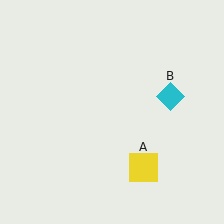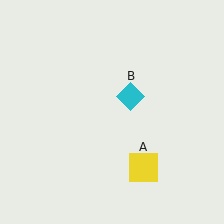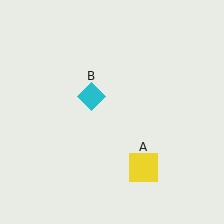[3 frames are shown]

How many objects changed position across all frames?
1 object changed position: cyan diamond (object B).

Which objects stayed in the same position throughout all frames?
Yellow square (object A) remained stationary.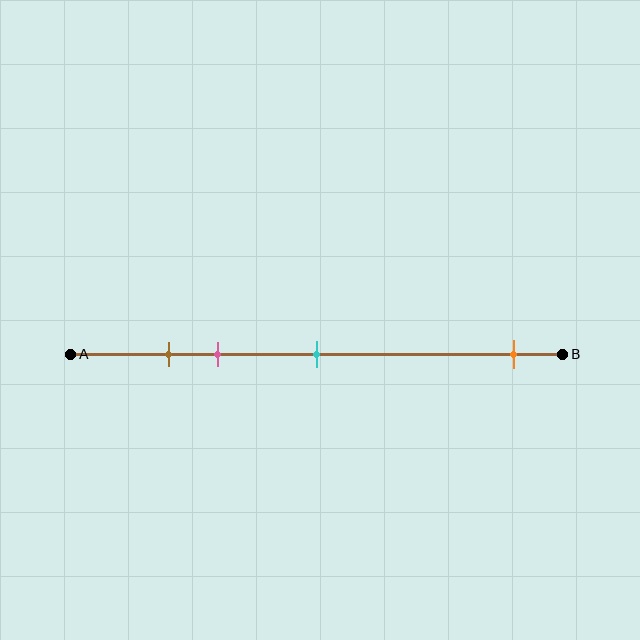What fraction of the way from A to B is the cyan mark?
The cyan mark is approximately 50% (0.5) of the way from A to B.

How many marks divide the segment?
There are 4 marks dividing the segment.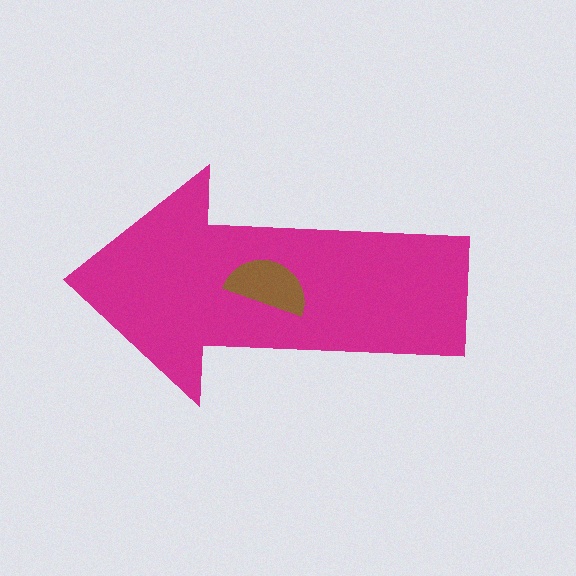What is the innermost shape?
The brown semicircle.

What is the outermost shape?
The magenta arrow.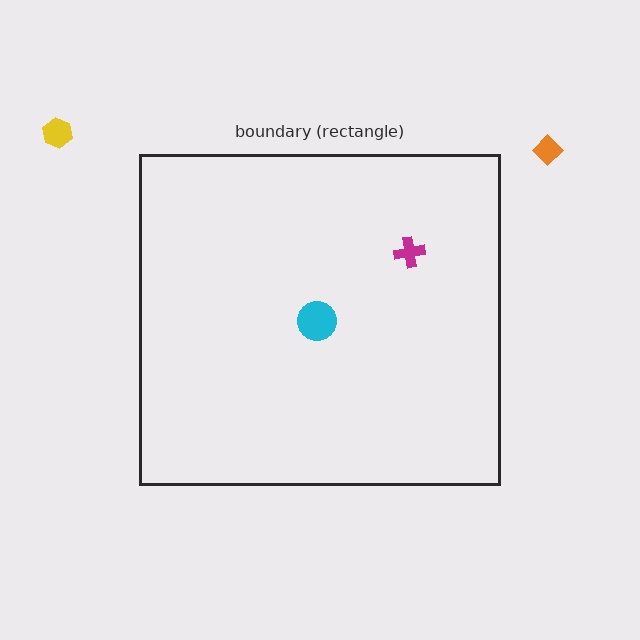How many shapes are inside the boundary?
2 inside, 2 outside.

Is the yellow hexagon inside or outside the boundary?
Outside.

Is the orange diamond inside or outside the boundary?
Outside.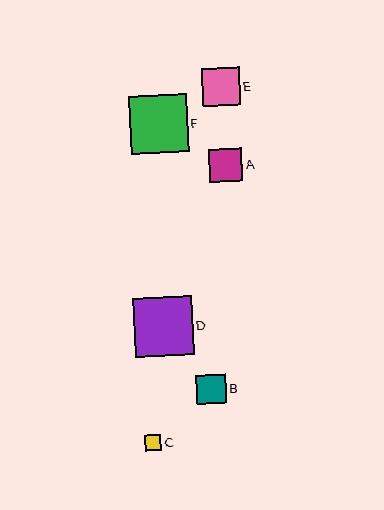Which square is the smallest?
Square C is the smallest with a size of approximately 16 pixels.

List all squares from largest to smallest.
From largest to smallest: D, F, E, A, B, C.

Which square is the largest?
Square D is the largest with a size of approximately 58 pixels.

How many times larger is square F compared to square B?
Square F is approximately 1.9 times the size of square B.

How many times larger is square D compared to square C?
Square D is approximately 3.7 times the size of square C.